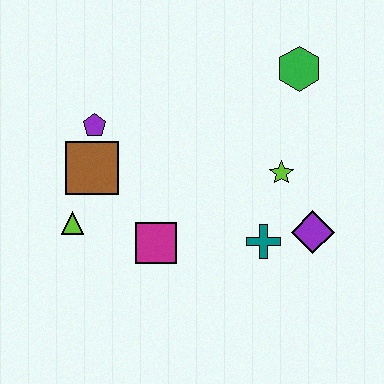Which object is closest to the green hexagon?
The lime star is closest to the green hexagon.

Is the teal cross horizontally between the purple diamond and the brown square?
Yes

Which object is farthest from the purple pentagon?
The purple diamond is farthest from the purple pentagon.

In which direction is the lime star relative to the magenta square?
The lime star is to the right of the magenta square.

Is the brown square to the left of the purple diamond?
Yes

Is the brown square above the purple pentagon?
No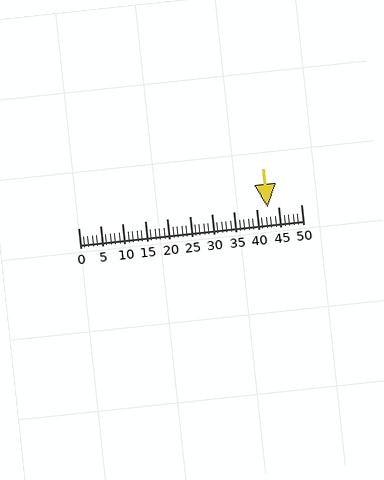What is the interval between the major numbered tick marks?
The major tick marks are spaced 5 units apart.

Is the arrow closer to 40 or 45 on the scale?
The arrow is closer to 45.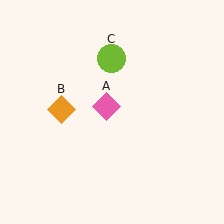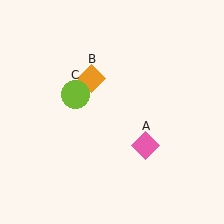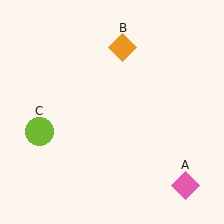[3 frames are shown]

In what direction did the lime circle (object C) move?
The lime circle (object C) moved down and to the left.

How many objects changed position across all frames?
3 objects changed position: pink diamond (object A), orange diamond (object B), lime circle (object C).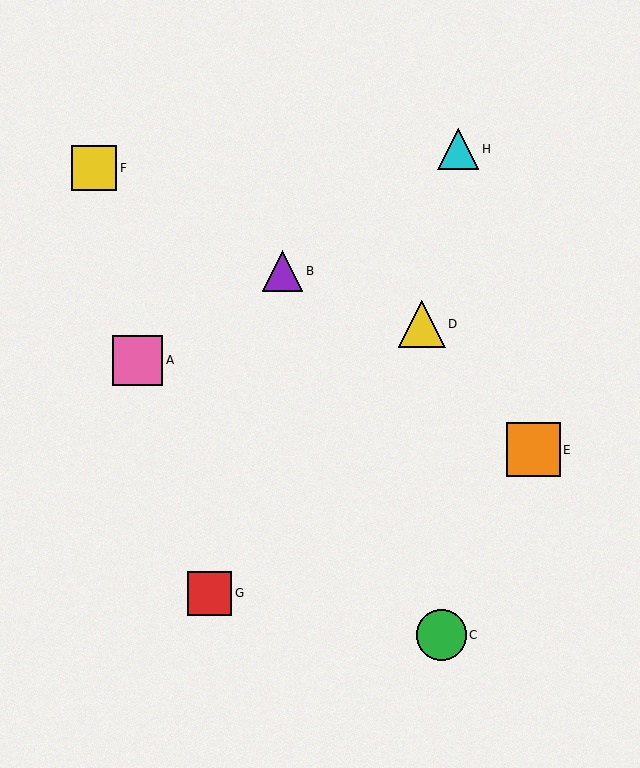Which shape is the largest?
The orange square (labeled E) is the largest.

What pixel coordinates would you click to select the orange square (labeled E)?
Click at (533, 450) to select the orange square E.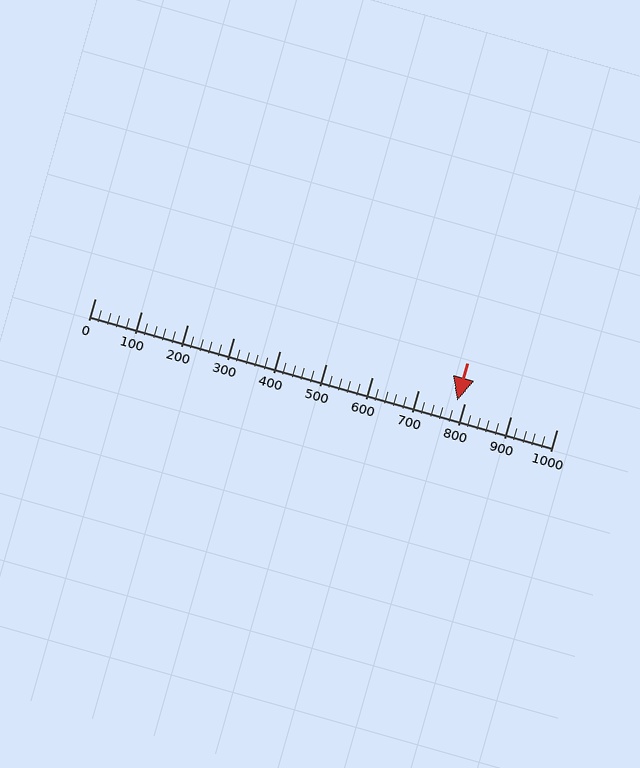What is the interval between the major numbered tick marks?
The major tick marks are spaced 100 units apart.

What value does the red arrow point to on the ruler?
The red arrow points to approximately 785.